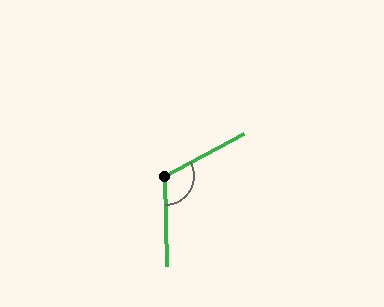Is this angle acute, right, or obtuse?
It is obtuse.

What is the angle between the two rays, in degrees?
Approximately 117 degrees.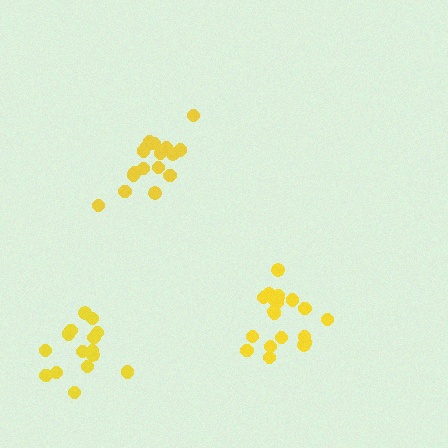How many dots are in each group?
Group 1: 17 dots, Group 2: 15 dots, Group 3: 19 dots (51 total).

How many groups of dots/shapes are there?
There are 3 groups.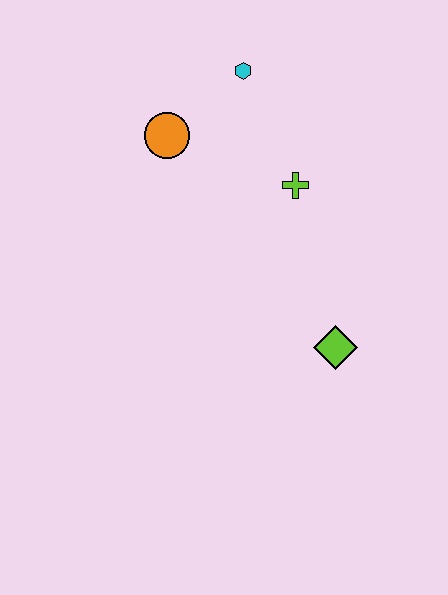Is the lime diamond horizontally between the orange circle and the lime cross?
No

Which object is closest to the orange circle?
The cyan hexagon is closest to the orange circle.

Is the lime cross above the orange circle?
No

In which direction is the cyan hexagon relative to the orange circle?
The cyan hexagon is to the right of the orange circle.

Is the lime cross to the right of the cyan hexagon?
Yes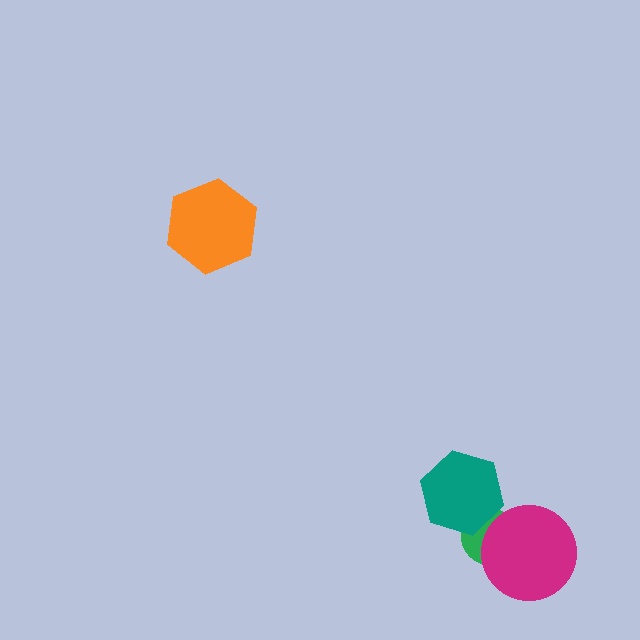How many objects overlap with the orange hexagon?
0 objects overlap with the orange hexagon.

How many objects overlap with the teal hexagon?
1 object overlaps with the teal hexagon.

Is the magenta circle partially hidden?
No, no other shape covers it.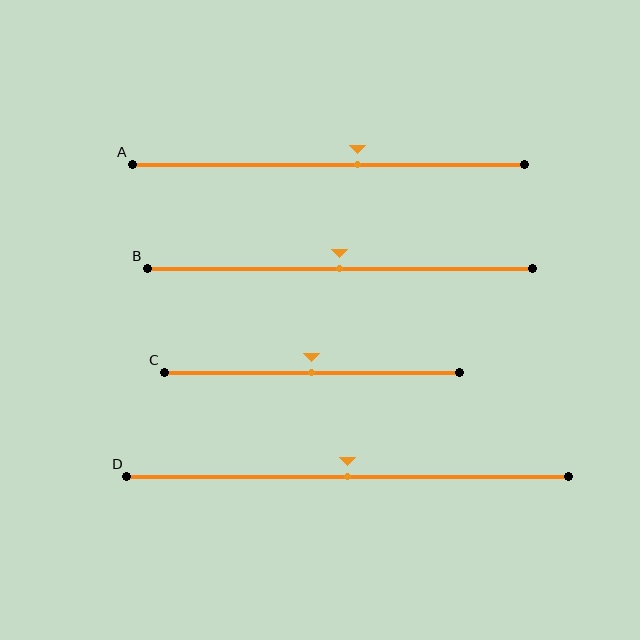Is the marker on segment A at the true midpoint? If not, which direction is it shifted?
No, the marker on segment A is shifted to the right by about 8% of the segment length.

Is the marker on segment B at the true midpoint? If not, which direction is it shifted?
Yes, the marker on segment B is at the true midpoint.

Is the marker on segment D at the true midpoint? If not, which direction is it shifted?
Yes, the marker on segment D is at the true midpoint.